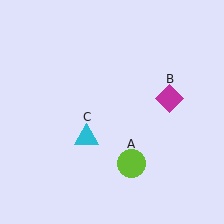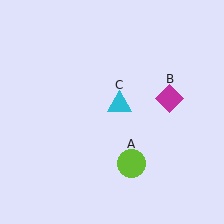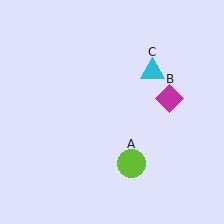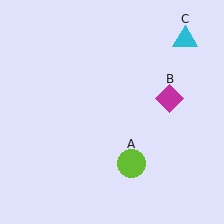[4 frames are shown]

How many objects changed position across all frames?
1 object changed position: cyan triangle (object C).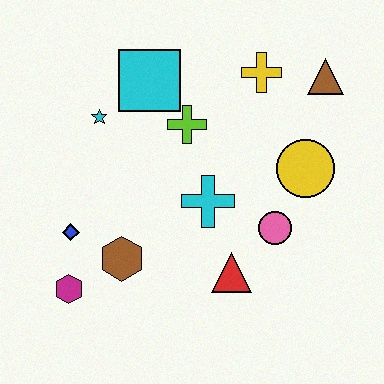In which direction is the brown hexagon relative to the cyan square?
The brown hexagon is below the cyan square.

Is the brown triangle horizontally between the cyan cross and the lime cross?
No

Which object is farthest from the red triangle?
The brown triangle is farthest from the red triangle.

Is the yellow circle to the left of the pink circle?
No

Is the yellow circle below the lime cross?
Yes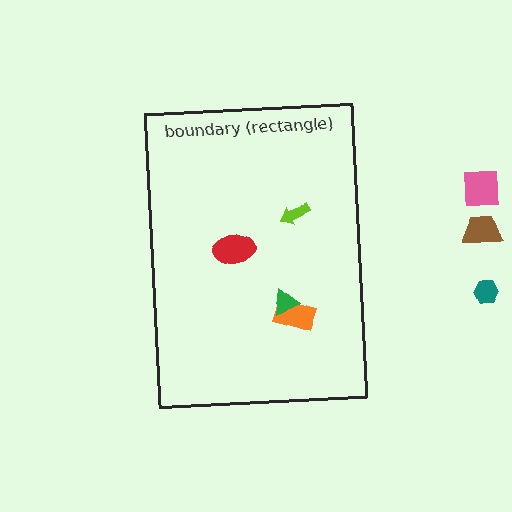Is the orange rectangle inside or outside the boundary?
Inside.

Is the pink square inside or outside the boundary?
Outside.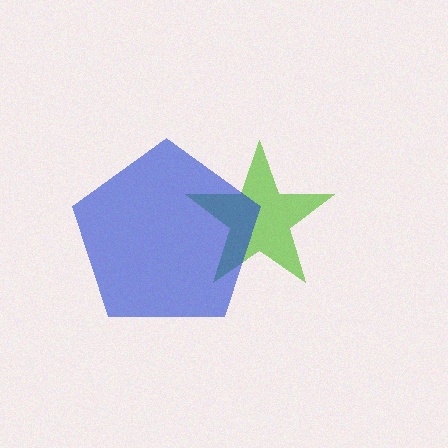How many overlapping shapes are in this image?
There are 2 overlapping shapes in the image.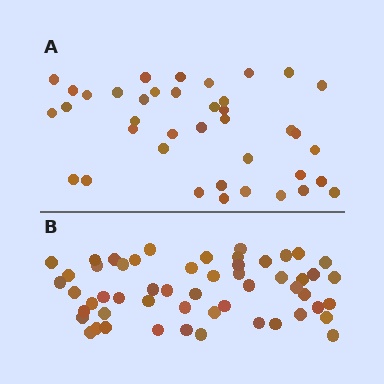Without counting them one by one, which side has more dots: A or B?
Region B (the bottom region) has more dots.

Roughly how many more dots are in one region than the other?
Region B has approximately 15 more dots than region A.